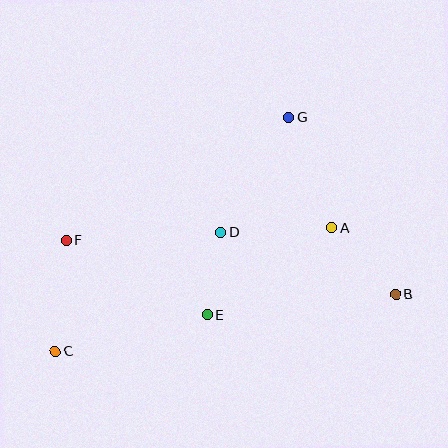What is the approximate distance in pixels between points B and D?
The distance between B and D is approximately 185 pixels.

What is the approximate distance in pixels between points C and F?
The distance between C and F is approximately 112 pixels.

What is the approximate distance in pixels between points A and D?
The distance between A and D is approximately 111 pixels.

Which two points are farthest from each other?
Points B and C are farthest from each other.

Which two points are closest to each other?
Points D and E are closest to each other.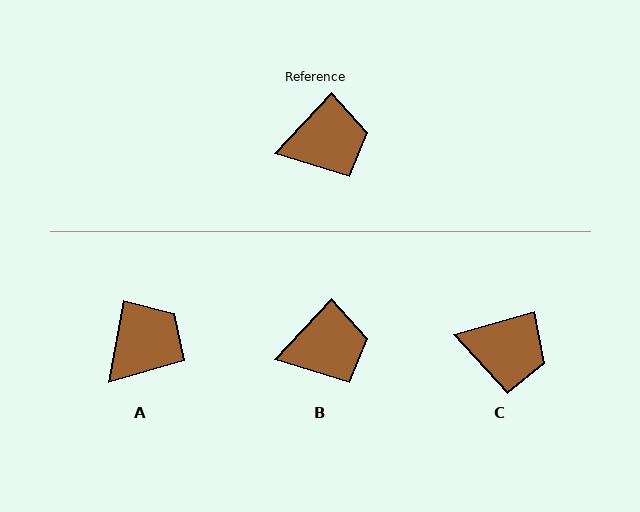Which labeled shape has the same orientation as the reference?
B.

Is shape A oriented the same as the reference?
No, it is off by about 34 degrees.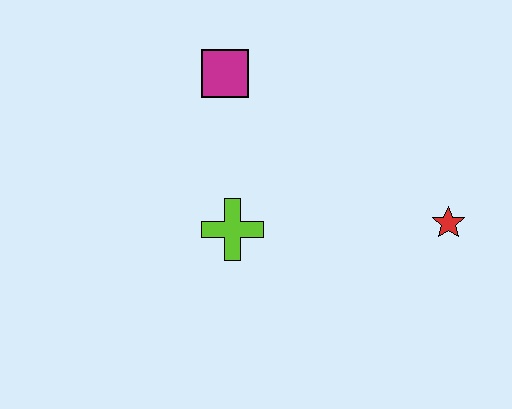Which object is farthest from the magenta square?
The red star is farthest from the magenta square.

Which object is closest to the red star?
The lime cross is closest to the red star.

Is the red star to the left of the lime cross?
No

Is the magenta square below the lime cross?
No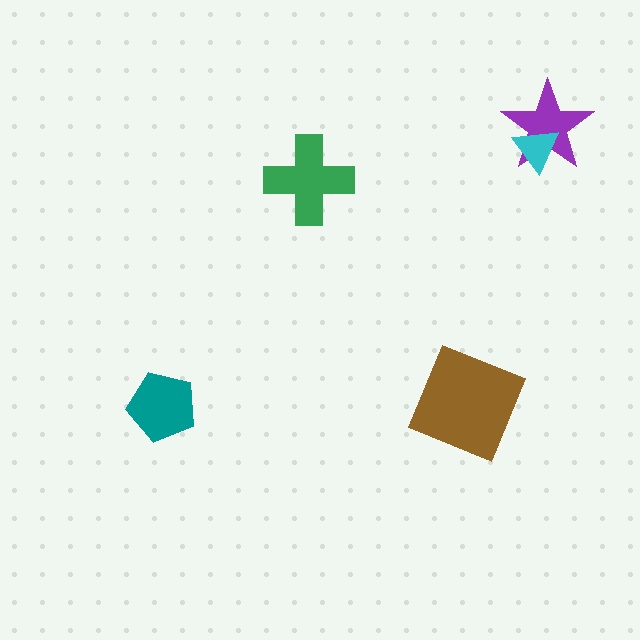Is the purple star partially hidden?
Yes, it is partially covered by another shape.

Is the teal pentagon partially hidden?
No, no other shape covers it.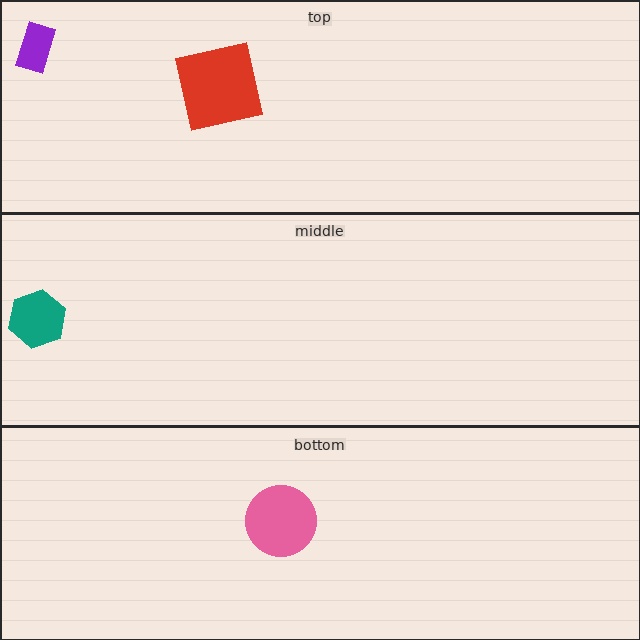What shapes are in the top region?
The red square, the purple rectangle.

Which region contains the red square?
The top region.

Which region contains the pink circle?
The bottom region.